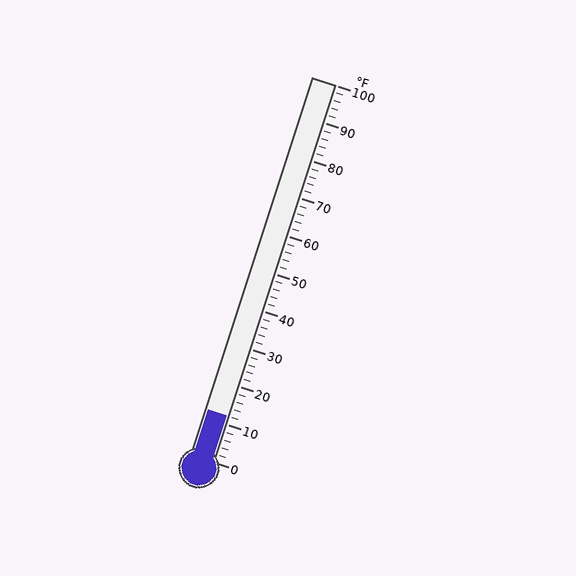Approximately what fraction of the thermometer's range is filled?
The thermometer is filled to approximately 10% of its range.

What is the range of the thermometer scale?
The thermometer scale ranges from 0°F to 100°F.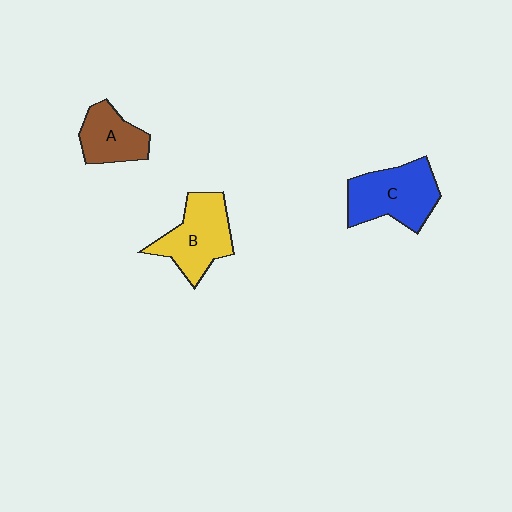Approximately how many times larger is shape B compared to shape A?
Approximately 1.4 times.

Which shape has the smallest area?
Shape A (brown).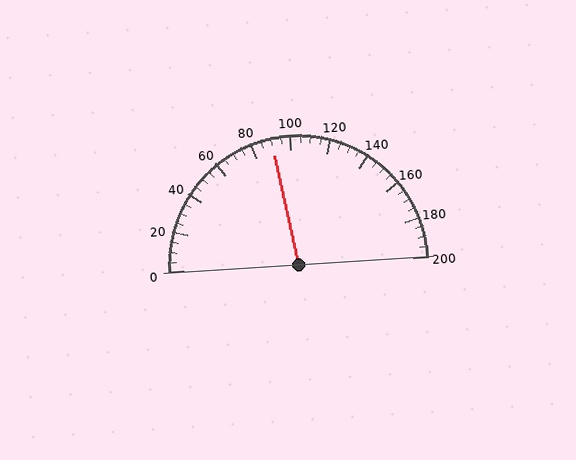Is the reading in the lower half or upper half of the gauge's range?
The reading is in the lower half of the range (0 to 200).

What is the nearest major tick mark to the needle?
The nearest major tick mark is 80.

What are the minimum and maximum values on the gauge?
The gauge ranges from 0 to 200.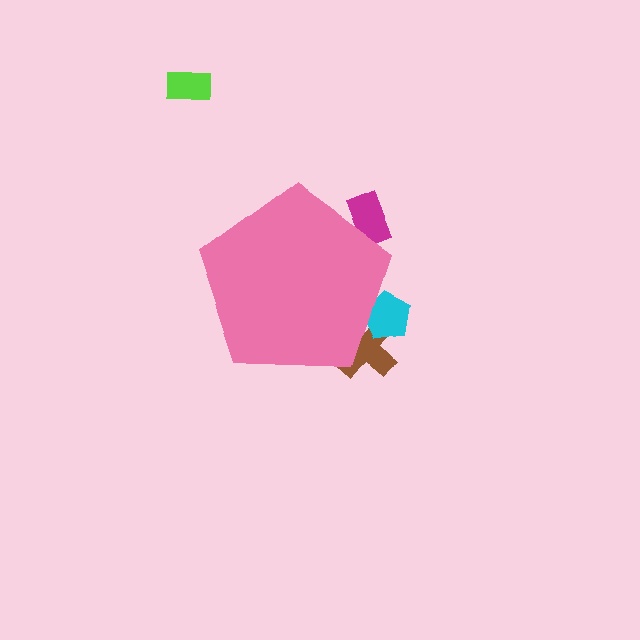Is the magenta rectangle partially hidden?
Yes, the magenta rectangle is partially hidden behind the pink pentagon.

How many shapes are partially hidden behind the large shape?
3 shapes are partially hidden.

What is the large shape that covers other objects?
A pink pentagon.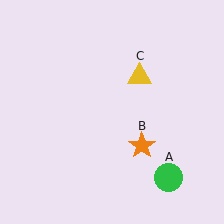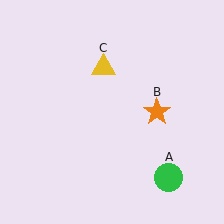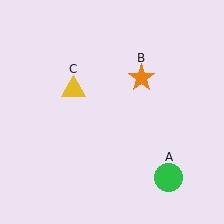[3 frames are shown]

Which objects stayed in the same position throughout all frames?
Green circle (object A) remained stationary.